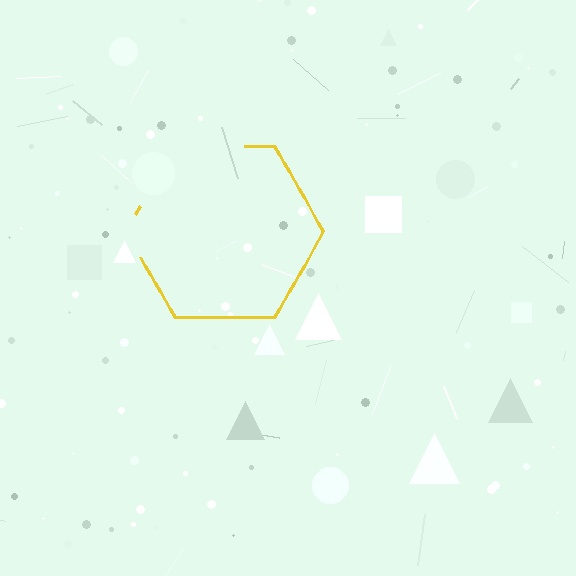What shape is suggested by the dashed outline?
The dashed outline suggests a hexagon.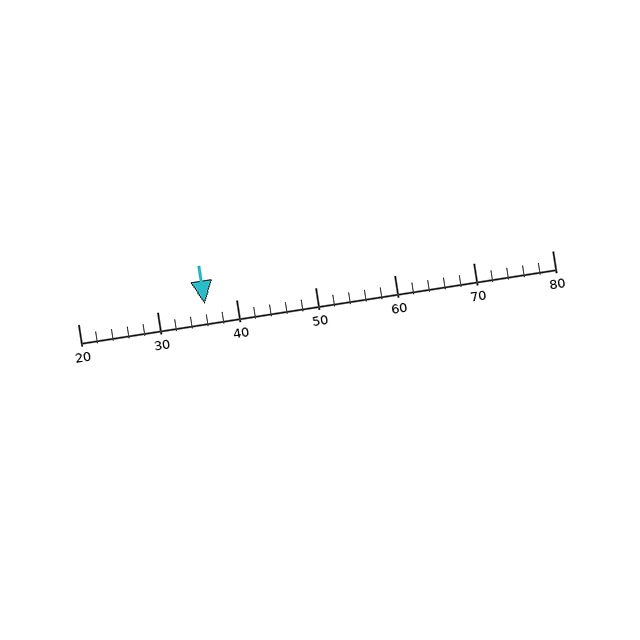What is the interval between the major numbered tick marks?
The major tick marks are spaced 10 units apart.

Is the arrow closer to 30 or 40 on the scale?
The arrow is closer to 40.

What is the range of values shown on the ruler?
The ruler shows values from 20 to 80.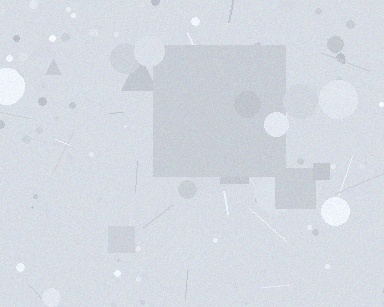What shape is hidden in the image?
A square is hidden in the image.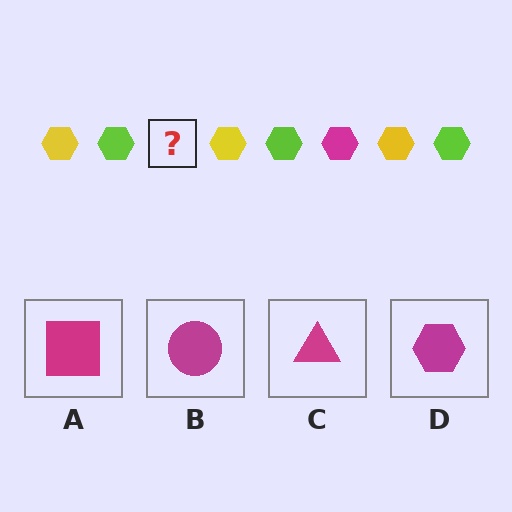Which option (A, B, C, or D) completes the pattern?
D.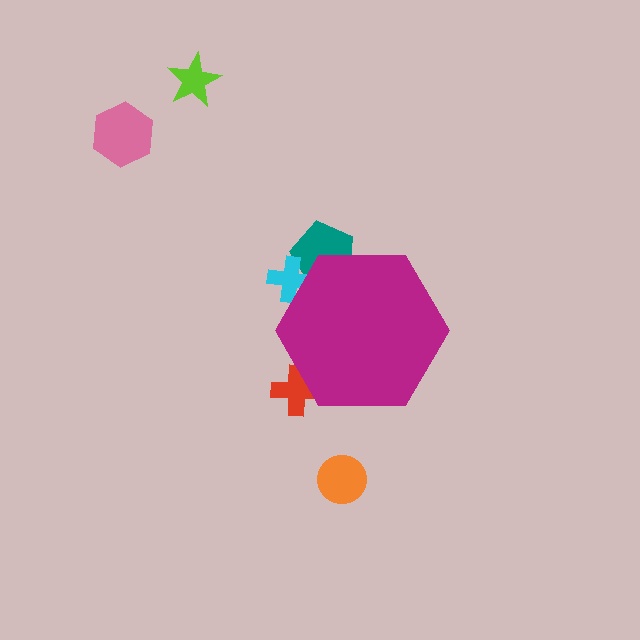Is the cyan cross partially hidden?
Yes, the cyan cross is partially hidden behind the magenta hexagon.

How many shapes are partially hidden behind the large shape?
3 shapes are partially hidden.